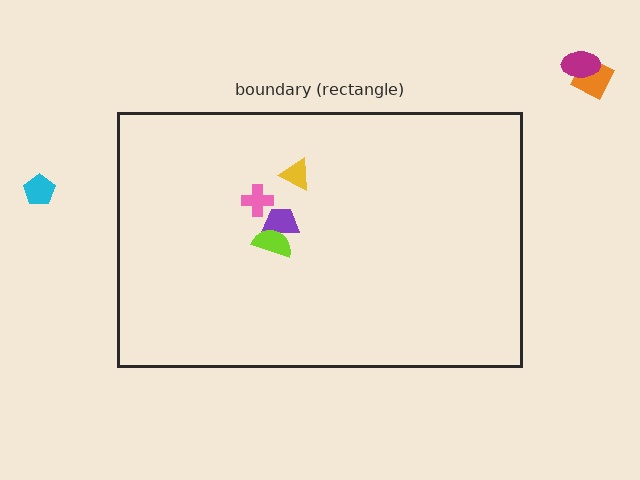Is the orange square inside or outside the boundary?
Outside.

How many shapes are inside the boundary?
4 inside, 3 outside.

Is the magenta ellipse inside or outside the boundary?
Outside.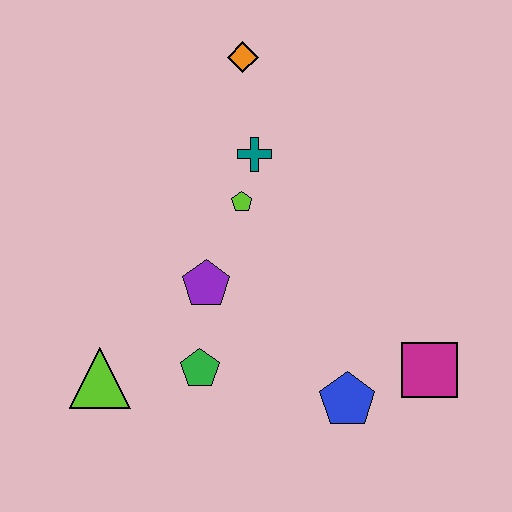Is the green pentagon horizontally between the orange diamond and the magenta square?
No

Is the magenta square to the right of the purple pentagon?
Yes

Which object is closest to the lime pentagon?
The teal cross is closest to the lime pentagon.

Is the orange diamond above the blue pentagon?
Yes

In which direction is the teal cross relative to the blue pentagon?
The teal cross is above the blue pentagon.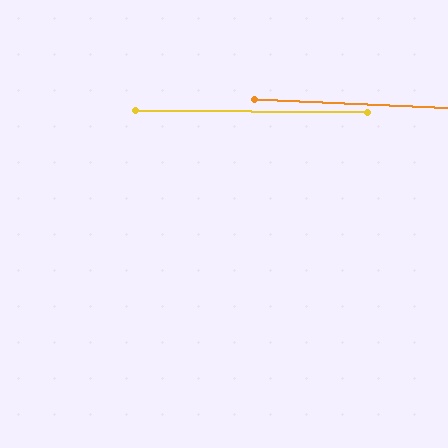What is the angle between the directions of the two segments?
Approximately 2 degrees.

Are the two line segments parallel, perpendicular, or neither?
Parallel — their directions differ by only 1.9°.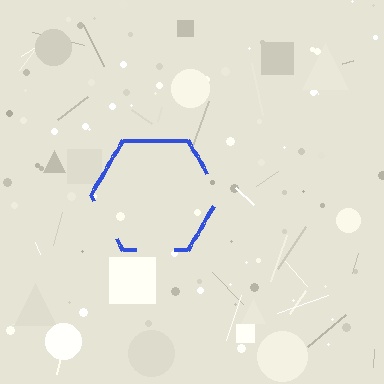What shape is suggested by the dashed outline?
The dashed outline suggests a hexagon.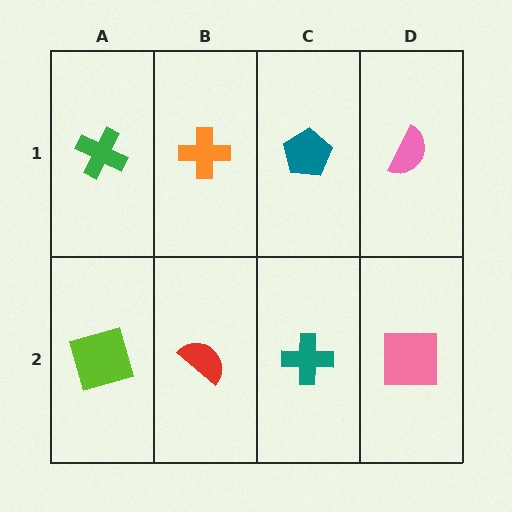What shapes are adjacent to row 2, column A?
A green cross (row 1, column A), a red semicircle (row 2, column B).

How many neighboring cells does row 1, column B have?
3.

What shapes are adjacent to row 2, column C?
A teal pentagon (row 1, column C), a red semicircle (row 2, column B), a pink square (row 2, column D).